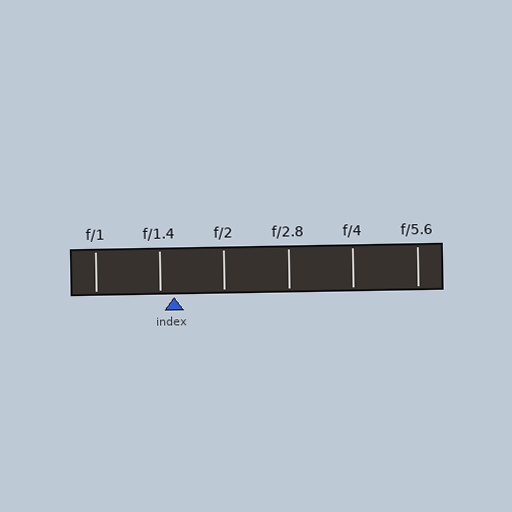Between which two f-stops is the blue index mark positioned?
The index mark is between f/1.4 and f/2.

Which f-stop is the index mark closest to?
The index mark is closest to f/1.4.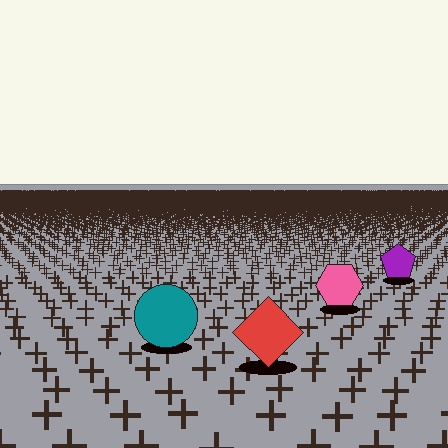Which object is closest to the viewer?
The red diamond is closest. The texture marks near it are larger and more spread out.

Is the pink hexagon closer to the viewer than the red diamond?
No. The red diamond is closer — you can tell from the texture gradient: the ground texture is coarser near it.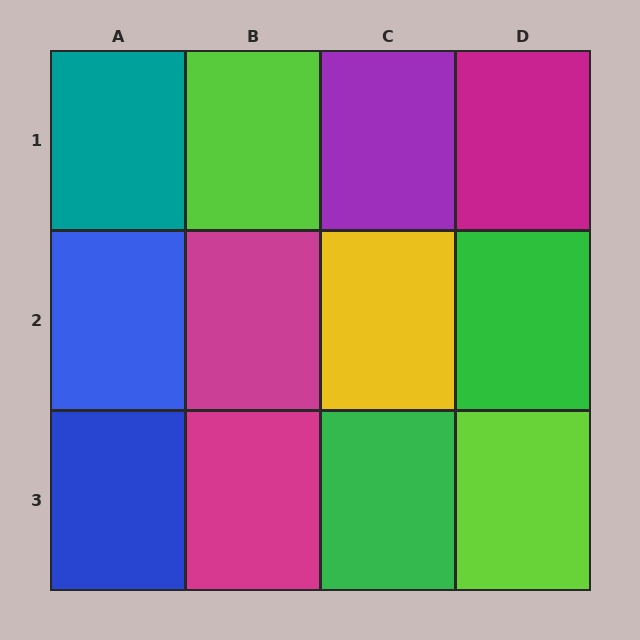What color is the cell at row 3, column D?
Lime.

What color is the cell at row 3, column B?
Magenta.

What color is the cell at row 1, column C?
Purple.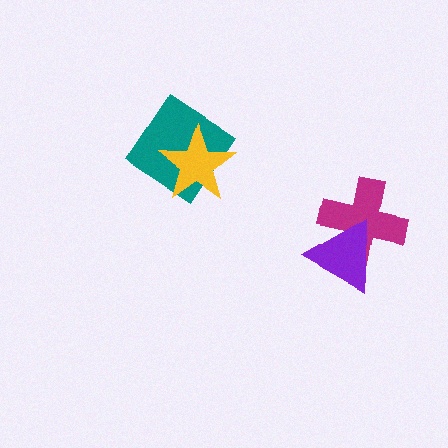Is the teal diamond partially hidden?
Yes, it is partially covered by another shape.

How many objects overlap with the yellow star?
1 object overlaps with the yellow star.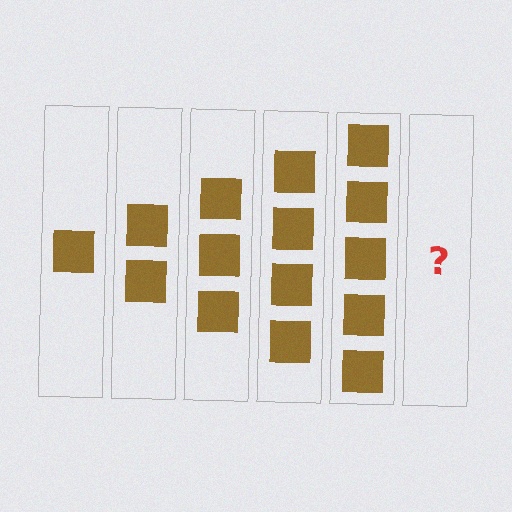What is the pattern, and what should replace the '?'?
The pattern is that each step adds one more square. The '?' should be 6 squares.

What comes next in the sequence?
The next element should be 6 squares.